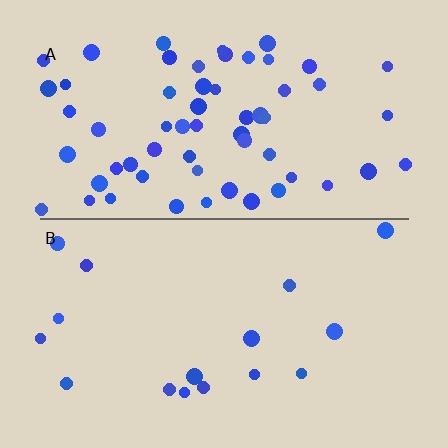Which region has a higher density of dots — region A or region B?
A (the top).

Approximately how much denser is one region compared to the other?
Approximately 3.7× — region A over region B.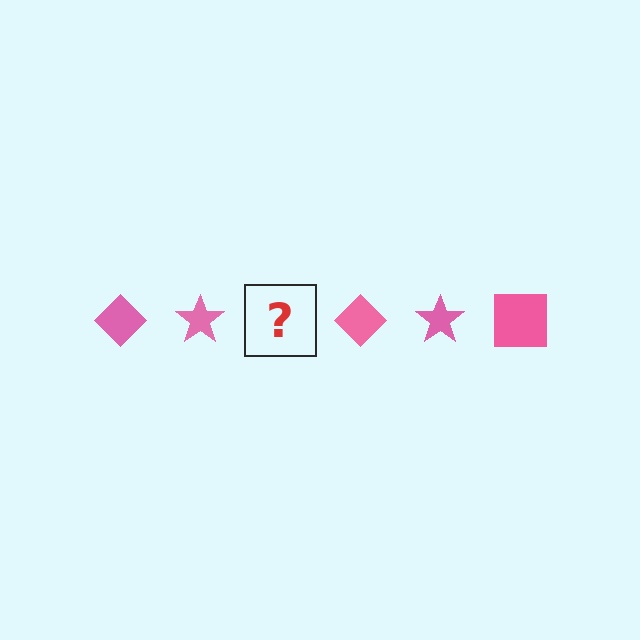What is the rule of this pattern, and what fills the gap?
The rule is that the pattern cycles through diamond, star, square shapes in pink. The gap should be filled with a pink square.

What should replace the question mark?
The question mark should be replaced with a pink square.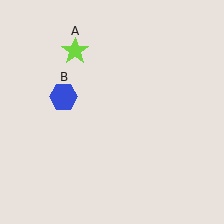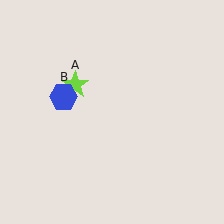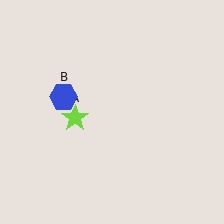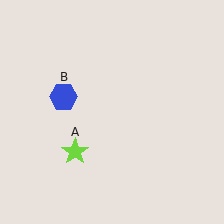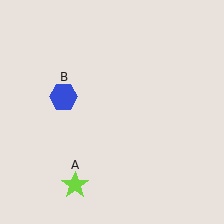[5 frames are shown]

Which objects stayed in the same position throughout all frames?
Blue hexagon (object B) remained stationary.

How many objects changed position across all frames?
1 object changed position: lime star (object A).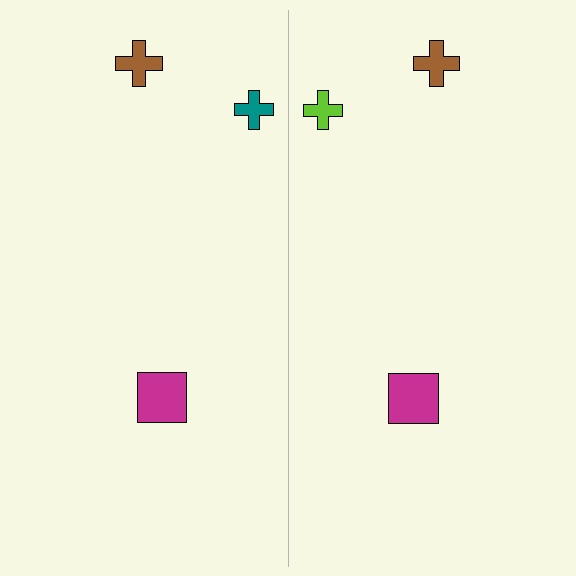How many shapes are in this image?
There are 6 shapes in this image.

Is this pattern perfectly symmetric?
No, the pattern is not perfectly symmetric. The lime cross on the right side breaks the symmetry — its mirror counterpart is teal.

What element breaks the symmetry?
The lime cross on the right side breaks the symmetry — its mirror counterpart is teal.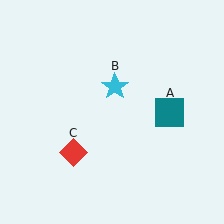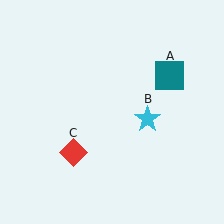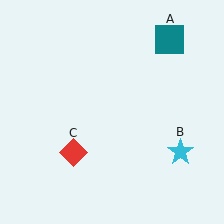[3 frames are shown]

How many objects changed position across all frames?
2 objects changed position: teal square (object A), cyan star (object B).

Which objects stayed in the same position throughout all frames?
Red diamond (object C) remained stationary.